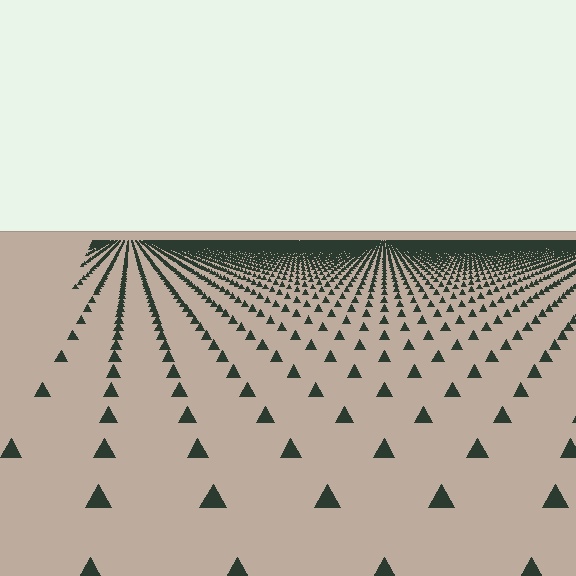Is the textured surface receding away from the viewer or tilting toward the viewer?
The surface is receding away from the viewer. Texture elements get smaller and denser toward the top.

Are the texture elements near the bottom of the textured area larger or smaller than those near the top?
Larger. Near the bottom, elements are closer to the viewer and appear at a bigger on-screen size.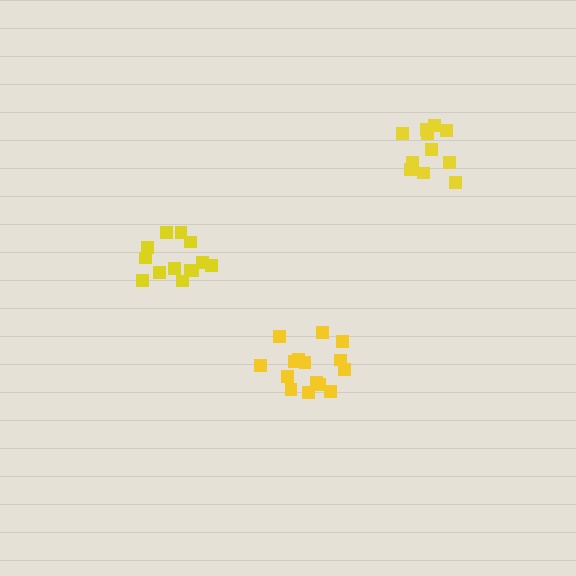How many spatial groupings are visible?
There are 3 spatial groupings.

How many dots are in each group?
Group 1: 13 dots, Group 2: 11 dots, Group 3: 15 dots (39 total).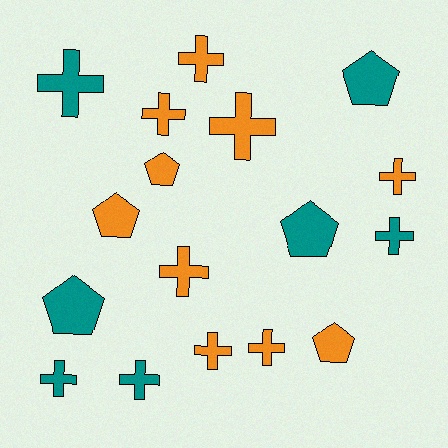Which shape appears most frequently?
Cross, with 11 objects.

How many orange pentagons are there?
There are 3 orange pentagons.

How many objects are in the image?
There are 17 objects.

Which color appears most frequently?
Orange, with 10 objects.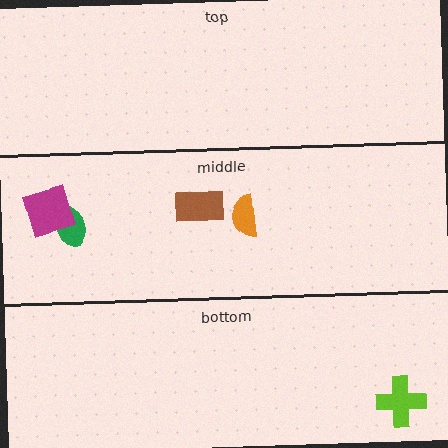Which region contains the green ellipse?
The middle region.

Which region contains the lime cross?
The bottom region.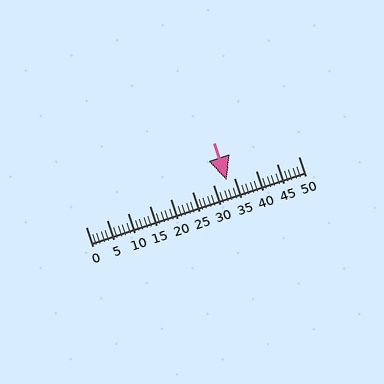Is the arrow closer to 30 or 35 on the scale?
The arrow is closer to 35.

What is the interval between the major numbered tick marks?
The major tick marks are spaced 5 units apart.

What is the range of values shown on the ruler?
The ruler shows values from 0 to 50.